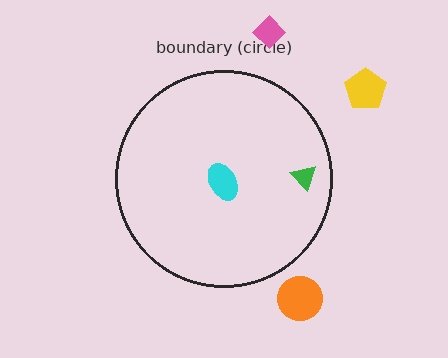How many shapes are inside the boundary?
2 inside, 3 outside.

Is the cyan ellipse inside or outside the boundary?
Inside.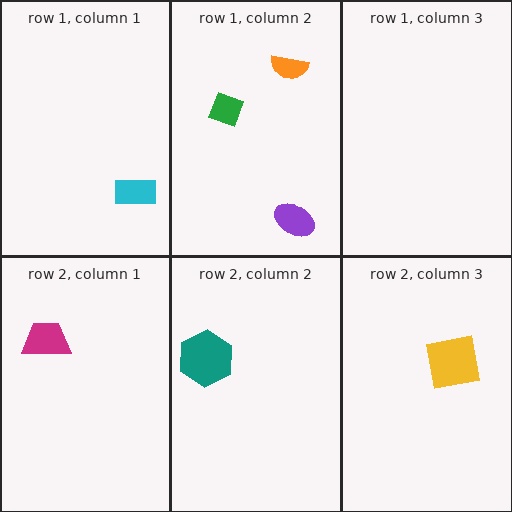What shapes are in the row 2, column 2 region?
The teal hexagon.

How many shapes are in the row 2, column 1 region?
1.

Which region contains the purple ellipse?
The row 1, column 2 region.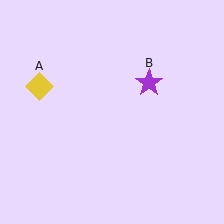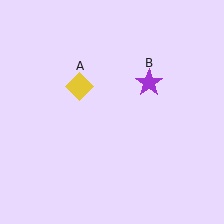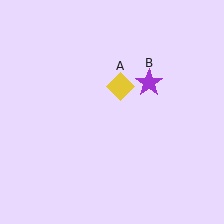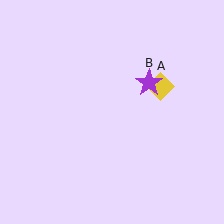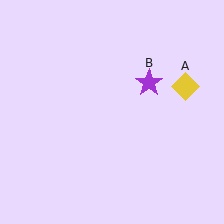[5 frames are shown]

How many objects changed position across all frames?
1 object changed position: yellow diamond (object A).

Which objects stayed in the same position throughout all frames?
Purple star (object B) remained stationary.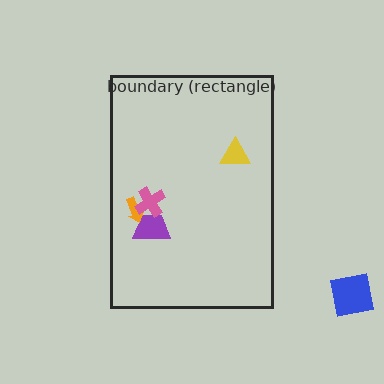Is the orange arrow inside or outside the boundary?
Inside.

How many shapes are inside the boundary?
4 inside, 1 outside.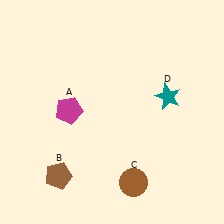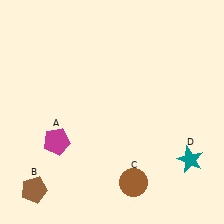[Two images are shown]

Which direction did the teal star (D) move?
The teal star (D) moved down.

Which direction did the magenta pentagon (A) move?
The magenta pentagon (A) moved down.